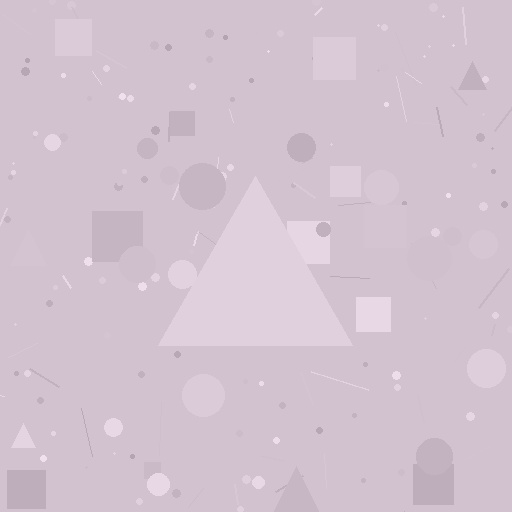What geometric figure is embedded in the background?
A triangle is embedded in the background.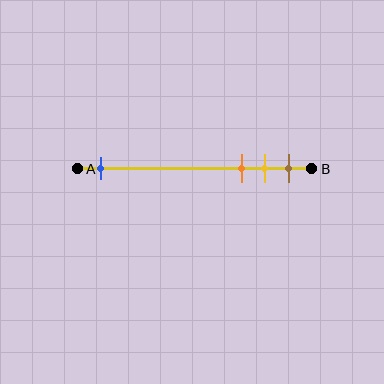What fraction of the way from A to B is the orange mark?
The orange mark is approximately 70% (0.7) of the way from A to B.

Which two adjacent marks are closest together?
The yellow and brown marks are the closest adjacent pair.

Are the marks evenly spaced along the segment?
No, the marks are not evenly spaced.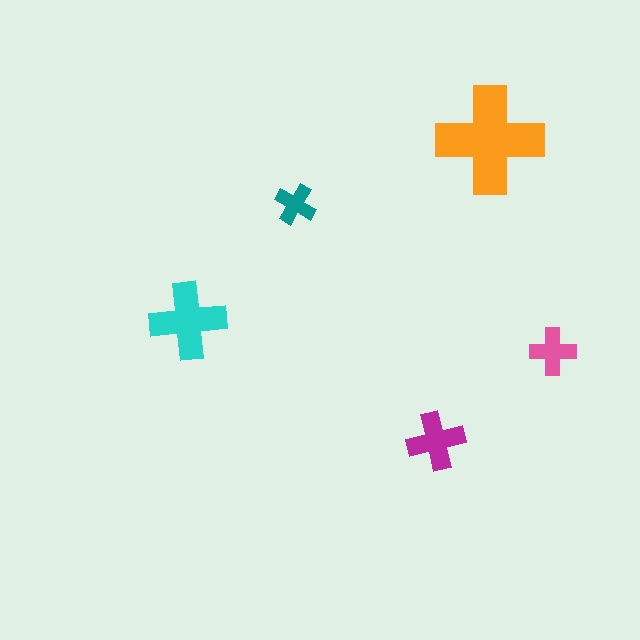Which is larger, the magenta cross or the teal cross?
The magenta one.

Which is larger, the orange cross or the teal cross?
The orange one.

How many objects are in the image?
There are 5 objects in the image.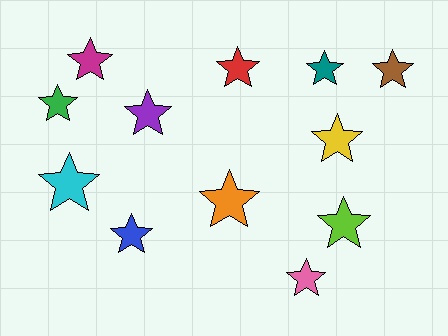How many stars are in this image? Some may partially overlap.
There are 12 stars.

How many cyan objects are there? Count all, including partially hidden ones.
There is 1 cyan object.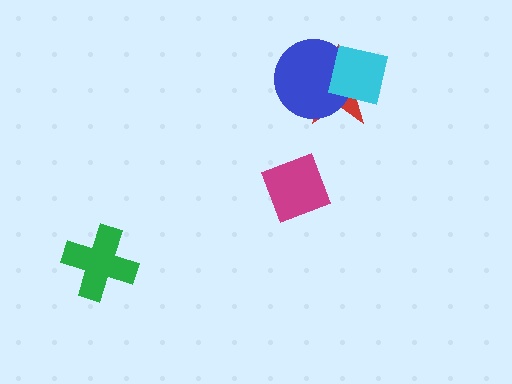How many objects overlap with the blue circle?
2 objects overlap with the blue circle.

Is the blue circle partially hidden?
Yes, it is partially covered by another shape.